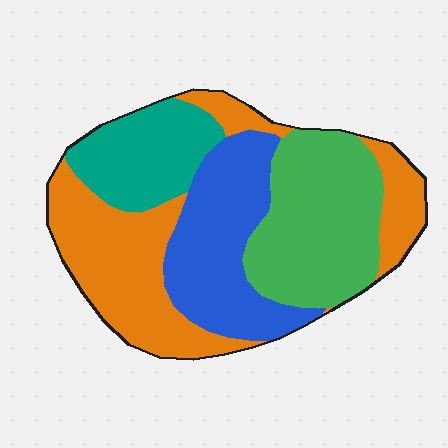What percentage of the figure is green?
Green takes up between a quarter and a half of the figure.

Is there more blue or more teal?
Blue.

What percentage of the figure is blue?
Blue covers around 25% of the figure.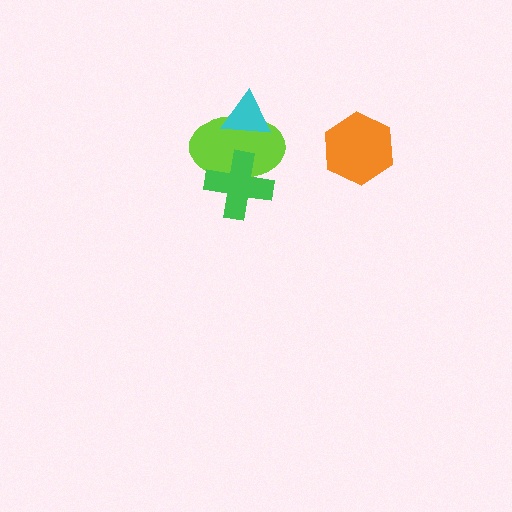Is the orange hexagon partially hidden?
No, no other shape covers it.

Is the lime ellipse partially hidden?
Yes, it is partially covered by another shape.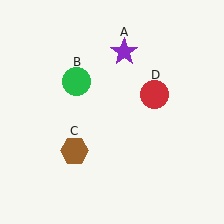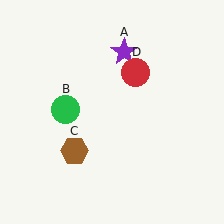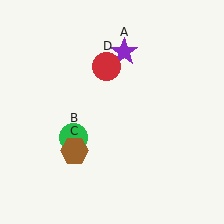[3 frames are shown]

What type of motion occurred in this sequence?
The green circle (object B), red circle (object D) rotated counterclockwise around the center of the scene.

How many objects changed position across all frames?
2 objects changed position: green circle (object B), red circle (object D).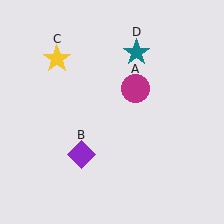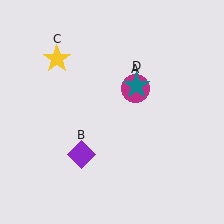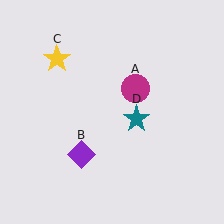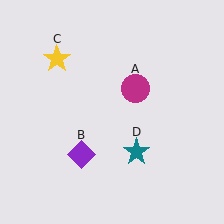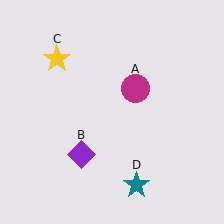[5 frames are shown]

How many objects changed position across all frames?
1 object changed position: teal star (object D).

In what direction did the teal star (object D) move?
The teal star (object D) moved down.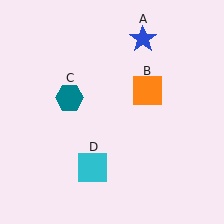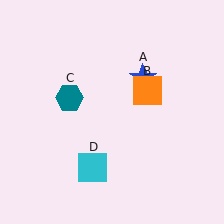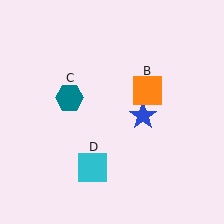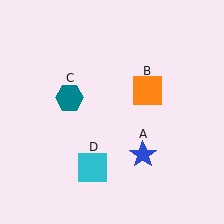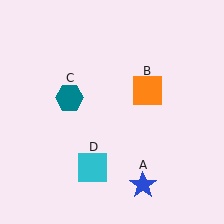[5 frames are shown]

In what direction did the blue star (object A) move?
The blue star (object A) moved down.